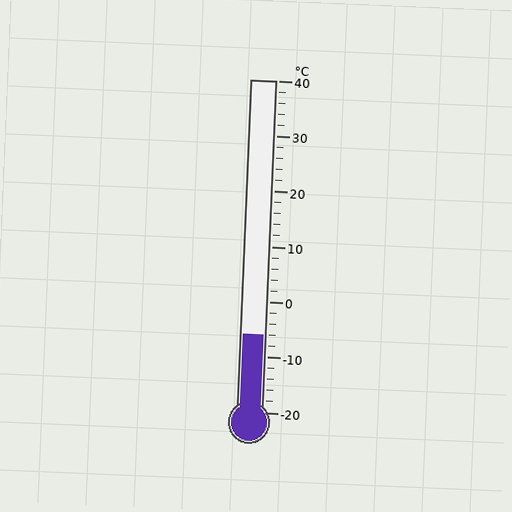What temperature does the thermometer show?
The thermometer shows approximately -6°C.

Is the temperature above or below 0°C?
The temperature is below 0°C.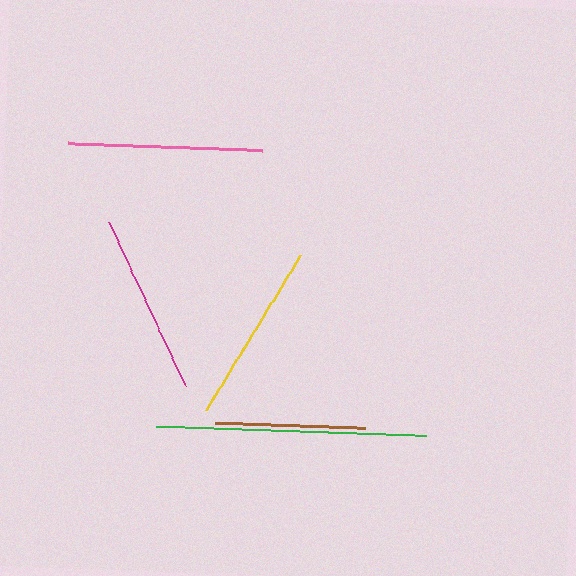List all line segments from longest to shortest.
From longest to shortest: green, pink, yellow, magenta, brown.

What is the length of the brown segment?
The brown segment is approximately 150 pixels long.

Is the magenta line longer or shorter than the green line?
The green line is longer than the magenta line.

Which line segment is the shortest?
The brown line is the shortest at approximately 150 pixels.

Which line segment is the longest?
The green line is the longest at approximately 269 pixels.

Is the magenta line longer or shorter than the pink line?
The pink line is longer than the magenta line.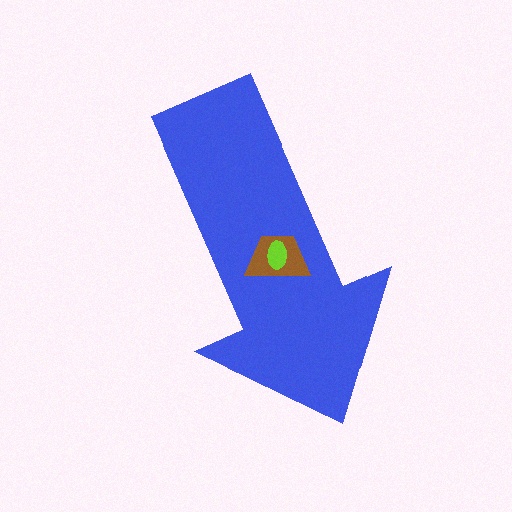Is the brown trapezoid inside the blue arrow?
Yes.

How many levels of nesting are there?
3.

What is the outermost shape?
The blue arrow.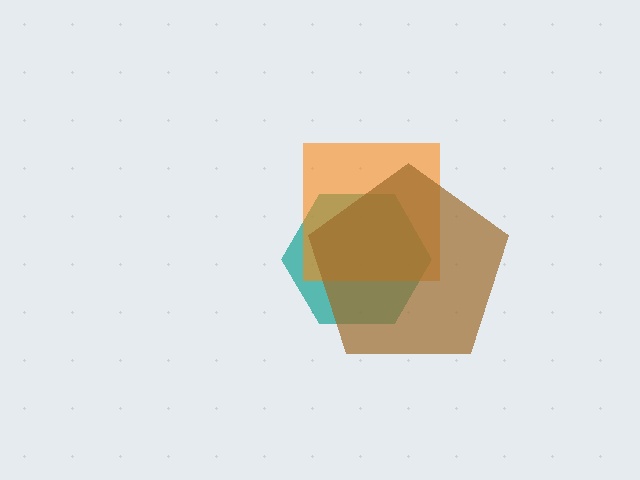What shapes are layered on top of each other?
The layered shapes are: a teal hexagon, an orange square, a brown pentagon.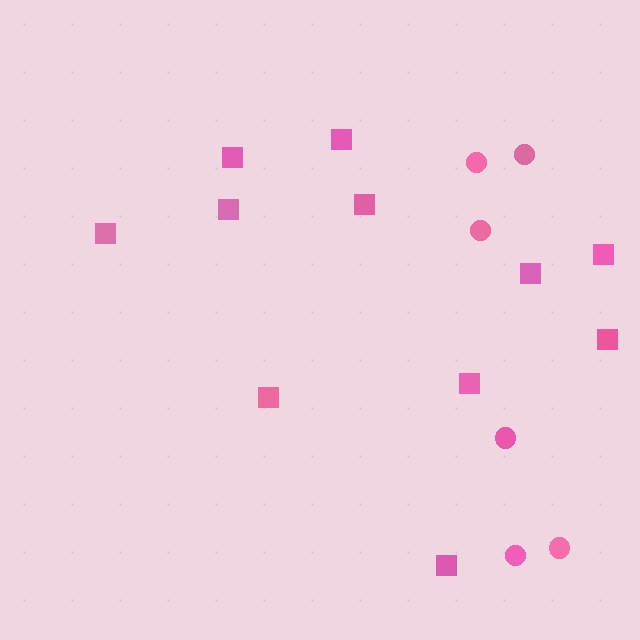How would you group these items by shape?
There are 2 groups: one group of squares (11) and one group of circles (6).